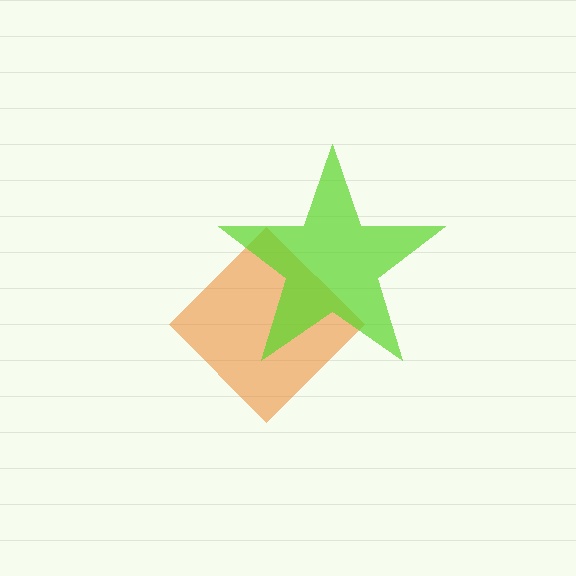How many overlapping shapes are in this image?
There are 2 overlapping shapes in the image.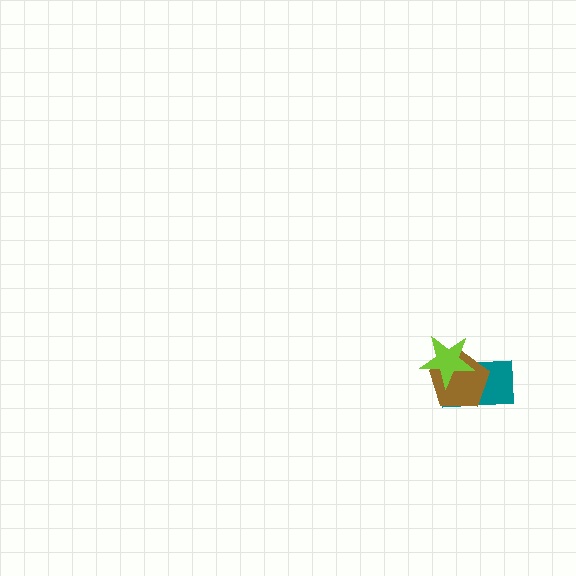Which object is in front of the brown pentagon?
The lime star is in front of the brown pentagon.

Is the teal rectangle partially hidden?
Yes, it is partially covered by another shape.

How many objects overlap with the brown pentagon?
2 objects overlap with the brown pentagon.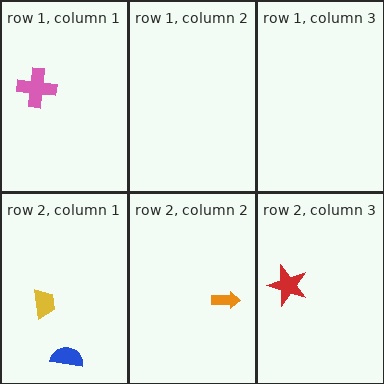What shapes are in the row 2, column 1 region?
The yellow trapezoid, the blue semicircle.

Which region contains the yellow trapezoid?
The row 2, column 1 region.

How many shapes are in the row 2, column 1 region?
2.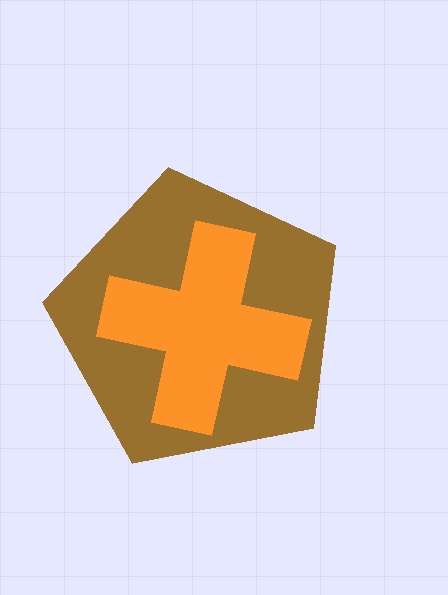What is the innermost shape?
The orange cross.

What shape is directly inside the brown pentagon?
The orange cross.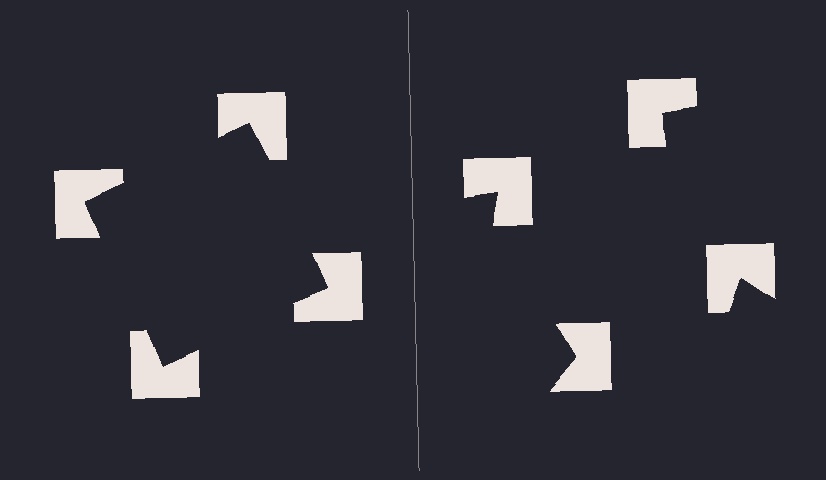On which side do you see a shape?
An illusory square appears on the left side. On the right side the wedge cuts are rotated, so no coherent shape forms.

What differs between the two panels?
The notched squares are positioned identically on both sides; only the wedge orientations differ. On the left they align to a square; on the right they are misaligned.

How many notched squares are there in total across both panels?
8 — 4 on each side.